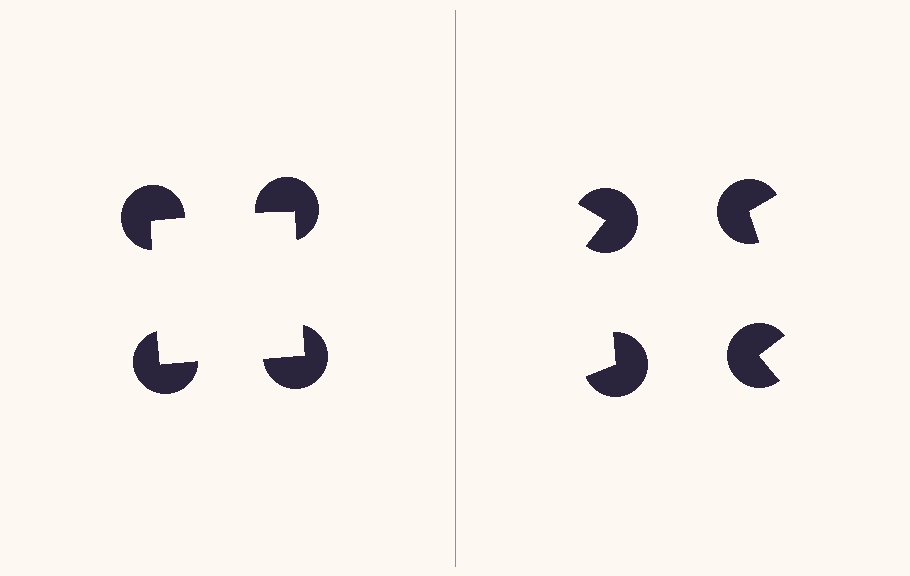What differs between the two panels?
The pac-man discs are positioned identically on both sides; only the wedge orientations differ. On the left they align to a square; on the right they are misaligned.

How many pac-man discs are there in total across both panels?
8 — 4 on each side.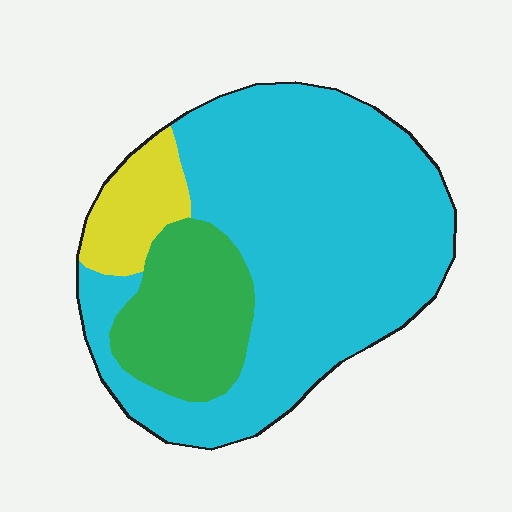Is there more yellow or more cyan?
Cyan.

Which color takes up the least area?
Yellow, at roughly 10%.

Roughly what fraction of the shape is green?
Green covers around 20% of the shape.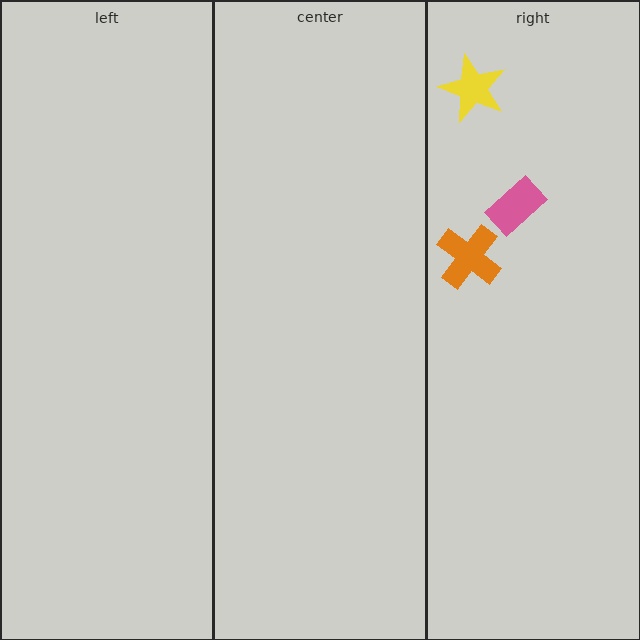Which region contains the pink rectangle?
The right region.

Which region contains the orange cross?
The right region.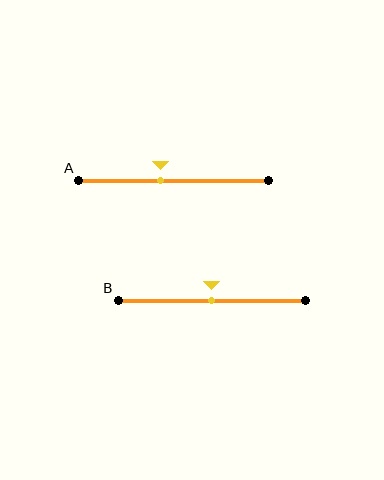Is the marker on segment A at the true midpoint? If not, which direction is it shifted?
No, the marker on segment A is shifted to the left by about 7% of the segment length.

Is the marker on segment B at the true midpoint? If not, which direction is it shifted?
Yes, the marker on segment B is at the true midpoint.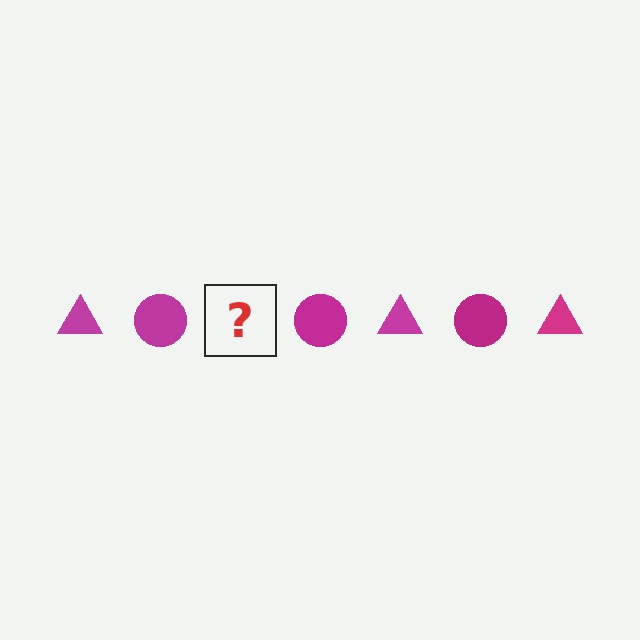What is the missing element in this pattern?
The missing element is a magenta triangle.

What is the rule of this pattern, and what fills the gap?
The rule is that the pattern cycles through triangle, circle shapes in magenta. The gap should be filled with a magenta triangle.